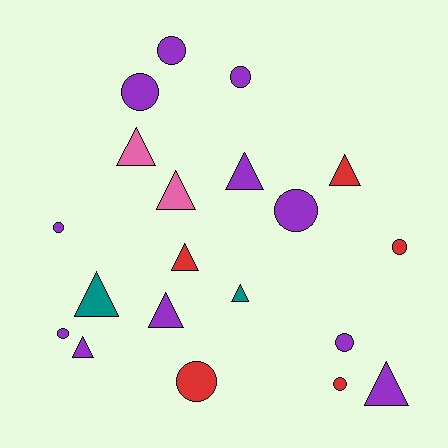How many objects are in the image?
There are 20 objects.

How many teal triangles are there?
There are 2 teal triangles.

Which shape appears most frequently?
Triangle, with 10 objects.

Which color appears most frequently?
Purple, with 11 objects.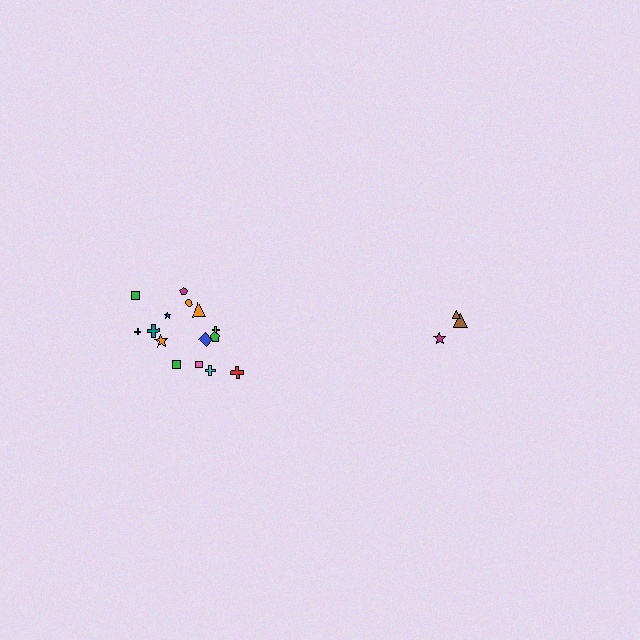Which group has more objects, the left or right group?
The left group.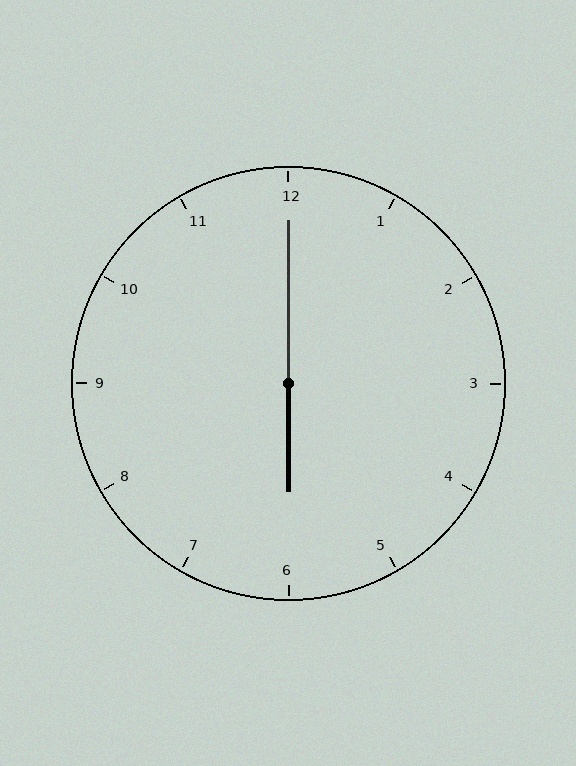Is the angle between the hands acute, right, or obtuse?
It is obtuse.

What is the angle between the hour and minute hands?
Approximately 180 degrees.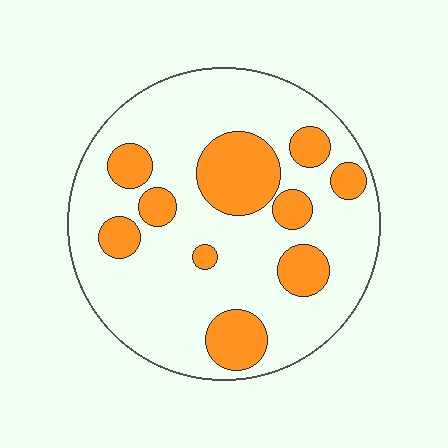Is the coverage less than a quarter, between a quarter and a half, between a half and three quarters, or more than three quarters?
Between a quarter and a half.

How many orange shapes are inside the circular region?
10.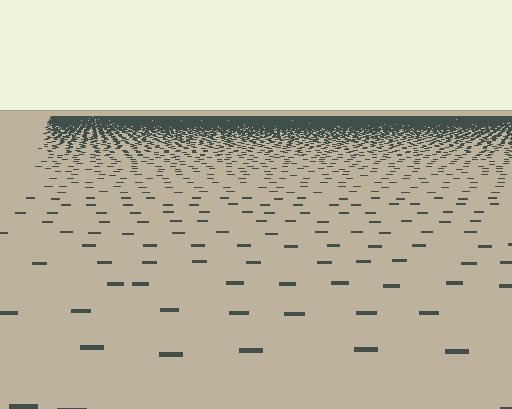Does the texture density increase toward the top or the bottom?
Density increases toward the top.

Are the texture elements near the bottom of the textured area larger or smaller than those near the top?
Larger. Near the bottom, elements are closer to the viewer and appear at a bigger on-screen size.